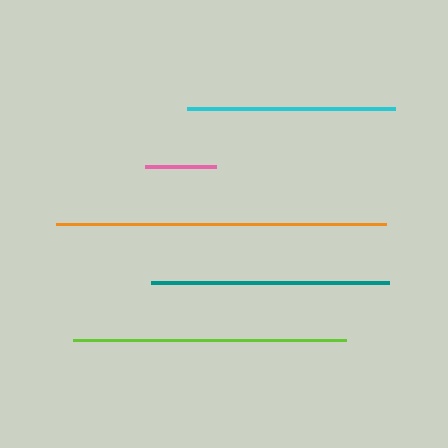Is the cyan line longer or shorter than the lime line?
The lime line is longer than the cyan line.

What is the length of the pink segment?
The pink segment is approximately 72 pixels long.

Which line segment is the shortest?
The pink line is the shortest at approximately 72 pixels.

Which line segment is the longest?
The orange line is the longest at approximately 330 pixels.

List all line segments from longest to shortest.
From longest to shortest: orange, lime, teal, cyan, pink.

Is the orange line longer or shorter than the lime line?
The orange line is longer than the lime line.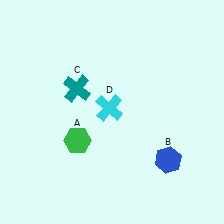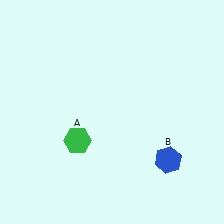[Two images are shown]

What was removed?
The cyan cross (D), the teal cross (C) were removed in Image 2.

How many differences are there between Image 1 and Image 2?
There are 2 differences between the two images.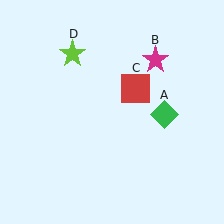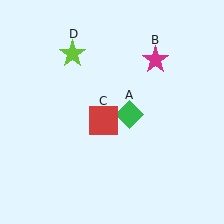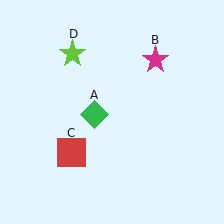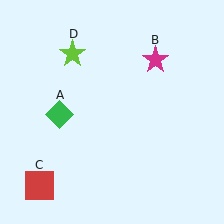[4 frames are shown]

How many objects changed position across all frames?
2 objects changed position: green diamond (object A), red square (object C).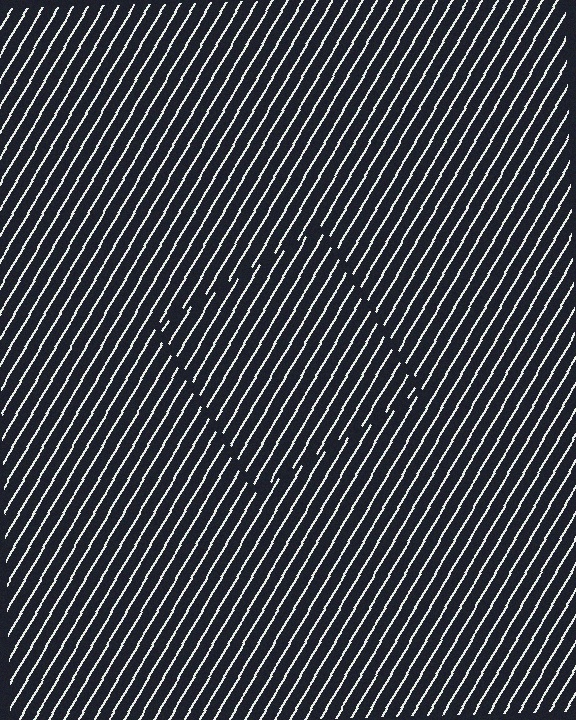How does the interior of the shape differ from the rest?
The interior of the shape contains the same grating, shifted by half a period — the contour is defined by the phase discontinuity where line-ends from the inner and outer gratings abut.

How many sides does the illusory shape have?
4 sides — the line-ends trace a square.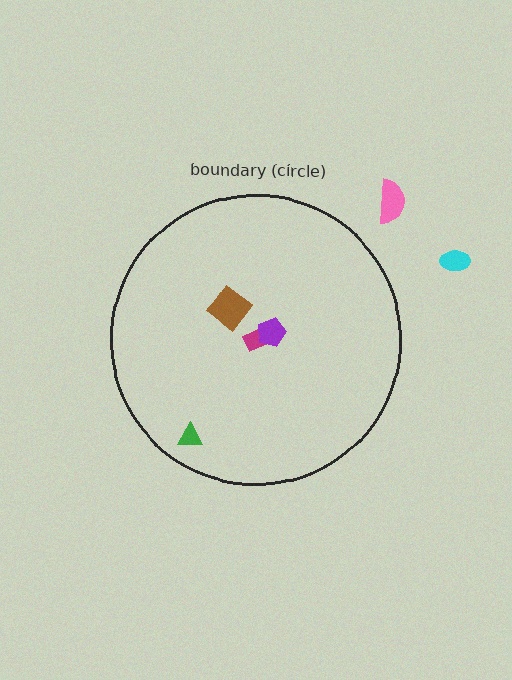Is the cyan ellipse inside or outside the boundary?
Outside.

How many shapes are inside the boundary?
4 inside, 2 outside.